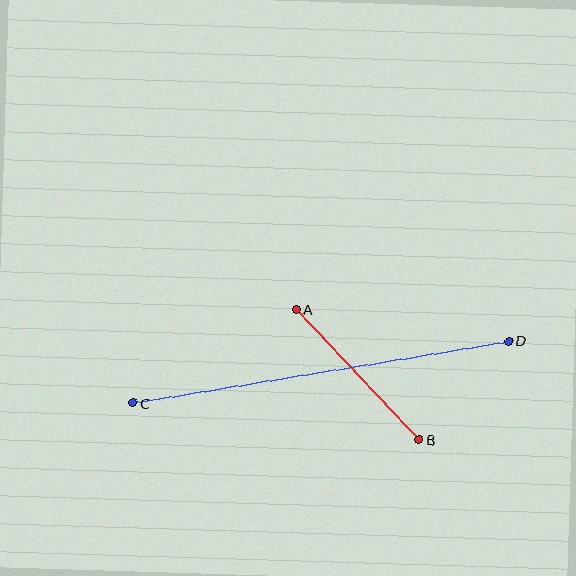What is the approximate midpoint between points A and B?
The midpoint is at approximately (358, 375) pixels.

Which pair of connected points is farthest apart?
Points C and D are farthest apart.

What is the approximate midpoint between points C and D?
The midpoint is at approximately (321, 372) pixels.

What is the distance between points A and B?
The distance is approximately 179 pixels.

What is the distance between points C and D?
The distance is approximately 381 pixels.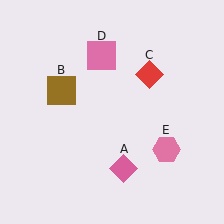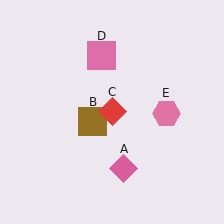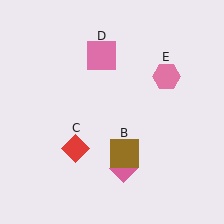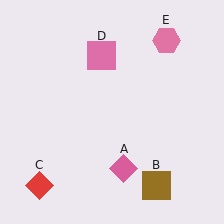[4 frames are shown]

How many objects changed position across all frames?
3 objects changed position: brown square (object B), red diamond (object C), pink hexagon (object E).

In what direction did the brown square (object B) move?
The brown square (object B) moved down and to the right.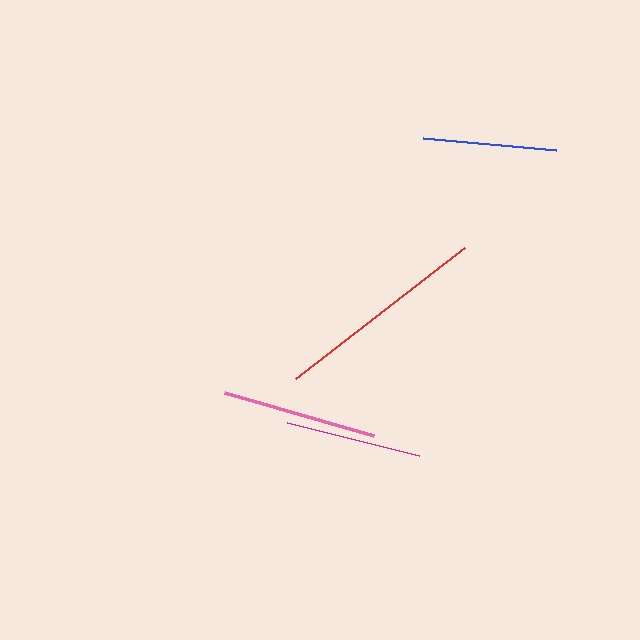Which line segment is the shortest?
The blue line is the shortest at approximately 134 pixels.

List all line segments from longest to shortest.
From longest to shortest: red, pink, magenta, blue.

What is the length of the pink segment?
The pink segment is approximately 156 pixels long.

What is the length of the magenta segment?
The magenta segment is approximately 136 pixels long.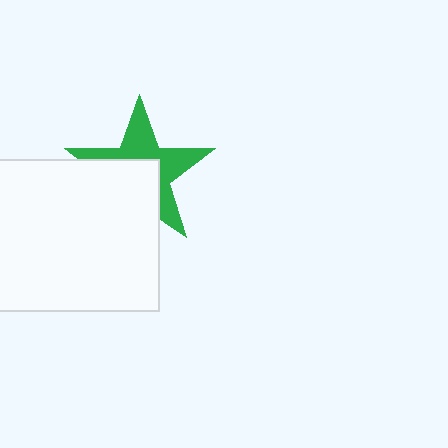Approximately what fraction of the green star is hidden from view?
Roughly 46% of the green star is hidden behind the white rectangle.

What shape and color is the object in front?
The object in front is a white rectangle.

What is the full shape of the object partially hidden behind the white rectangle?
The partially hidden object is a green star.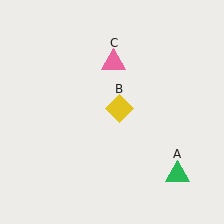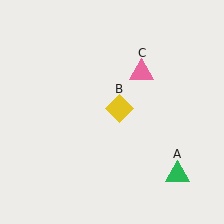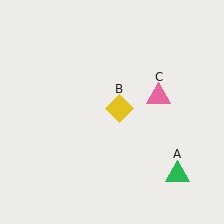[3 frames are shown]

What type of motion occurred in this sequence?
The pink triangle (object C) rotated clockwise around the center of the scene.